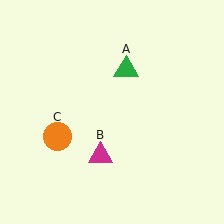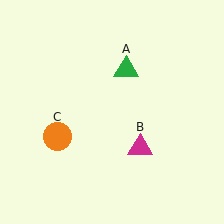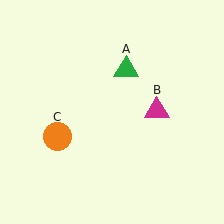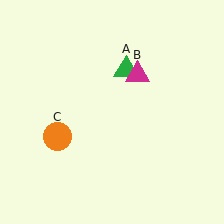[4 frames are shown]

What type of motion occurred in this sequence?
The magenta triangle (object B) rotated counterclockwise around the center of the scene.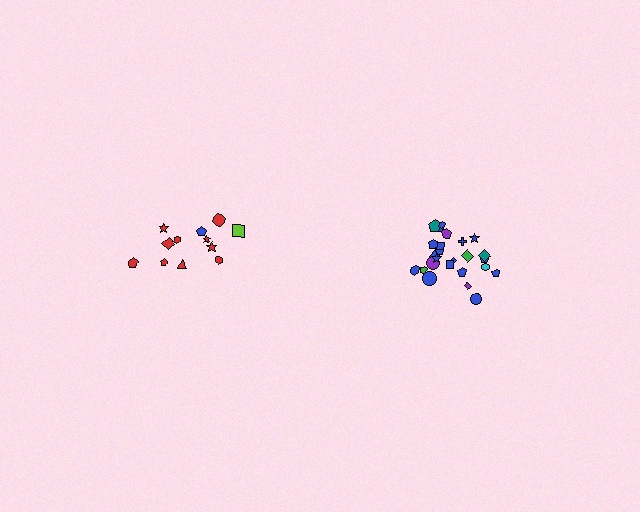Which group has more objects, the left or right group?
The right group.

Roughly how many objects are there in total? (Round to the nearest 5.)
Roughly 35 objects in total.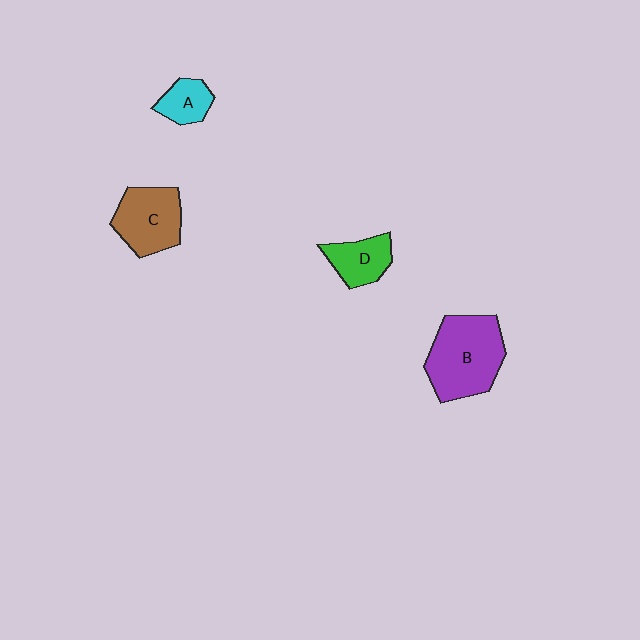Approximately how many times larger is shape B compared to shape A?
Approximately 2.8 times.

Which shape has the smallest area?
Shape A (cyan).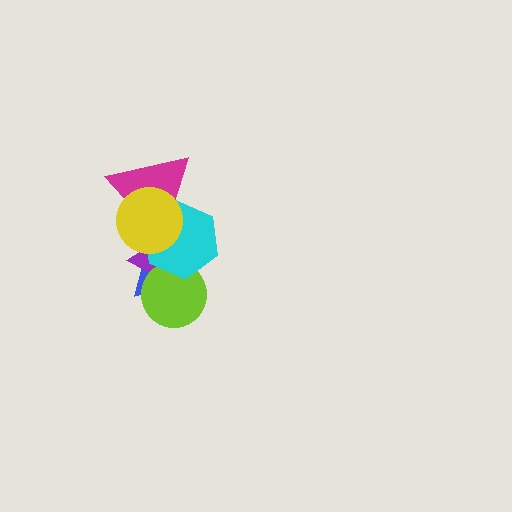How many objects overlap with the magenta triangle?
4 objects overlap with the magenta triangle.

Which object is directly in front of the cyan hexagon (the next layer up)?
The magenta triangle is directly in front of the cyan hexagon.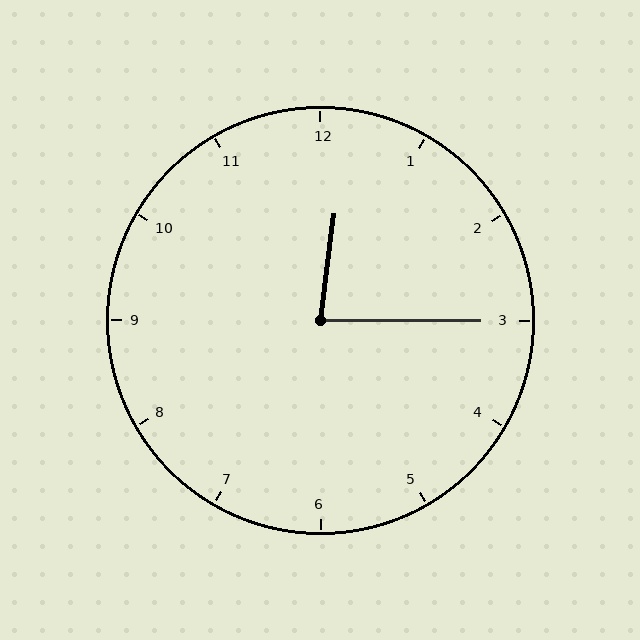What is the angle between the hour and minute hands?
Approximately 82 degrees.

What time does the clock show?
12:15.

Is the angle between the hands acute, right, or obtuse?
It is acute.